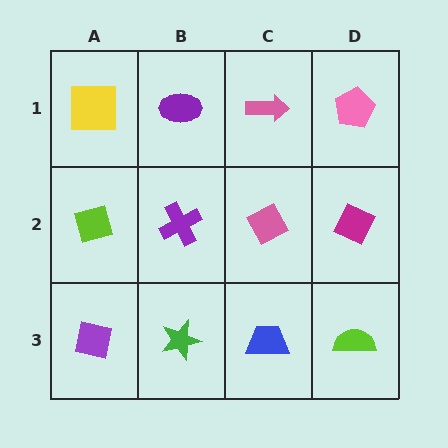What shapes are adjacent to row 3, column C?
A pink diamond (row 2, column C), a green star (row 3, column B), a lime semicircle (row 3, column D).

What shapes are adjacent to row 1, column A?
A lime diamond (row 2, column A), a purple ellipse (row 1, column B).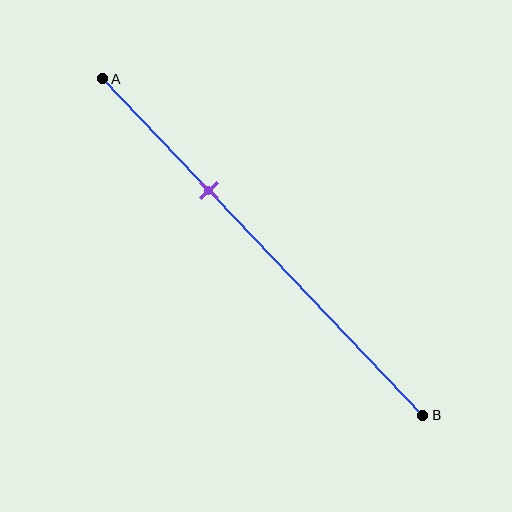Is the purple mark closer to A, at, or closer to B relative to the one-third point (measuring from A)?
The purple mark is approximately at the one-third point of segment AB.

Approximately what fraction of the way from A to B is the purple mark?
The purple mark is approximately 35% of the way from A to B.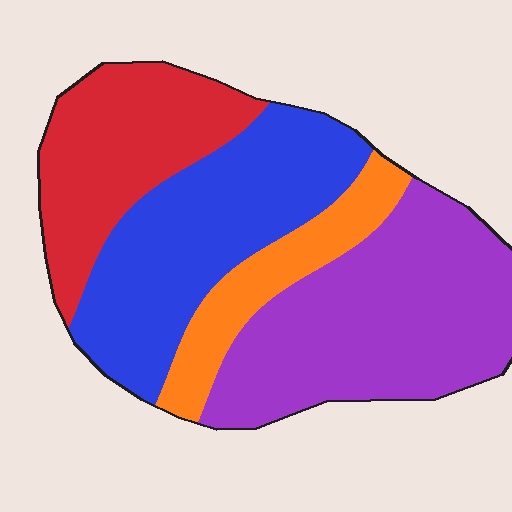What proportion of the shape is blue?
Blue takes up between a quarter and a half of the shape.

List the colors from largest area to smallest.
From largest to smallest: purple, blue, red, orange.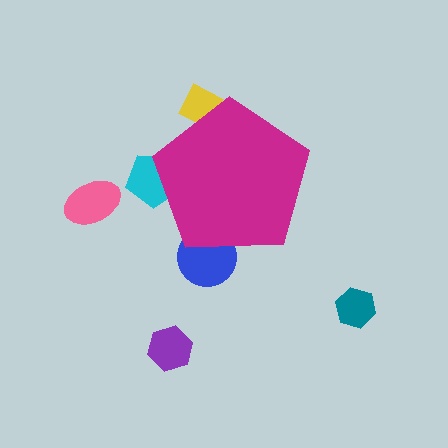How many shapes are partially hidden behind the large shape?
3 shapes are partially hidden.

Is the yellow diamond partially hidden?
Yes, the yellow diamond is partially hidden behind the magenta pentagon.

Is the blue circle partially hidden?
Yes, the blue circle is partially hidden behind the magenta pentagon.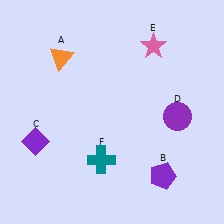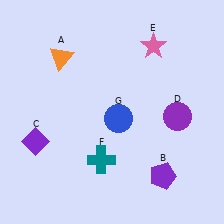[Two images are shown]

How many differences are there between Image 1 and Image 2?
There is 1 difference between the two images.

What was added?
A blue circle (G) was added in Image 2.